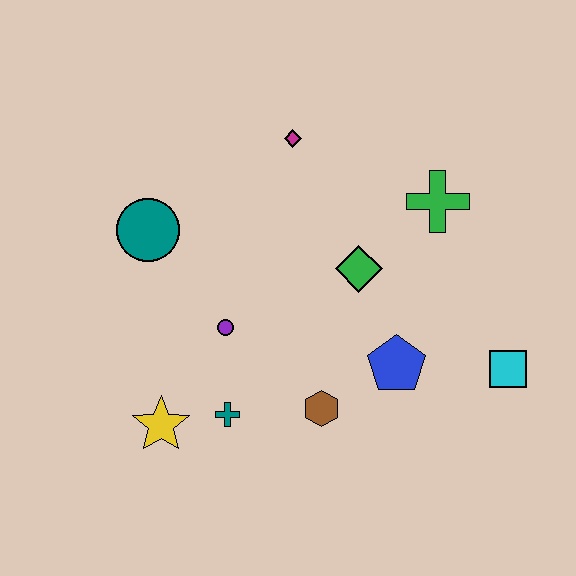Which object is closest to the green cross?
The green diamond is closest to the green cross.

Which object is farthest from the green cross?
The yellow star is farthest from the green cross.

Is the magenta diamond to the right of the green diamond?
No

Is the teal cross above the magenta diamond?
No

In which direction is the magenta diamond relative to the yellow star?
The magenta diamond is above the yellow star.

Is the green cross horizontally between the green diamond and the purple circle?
No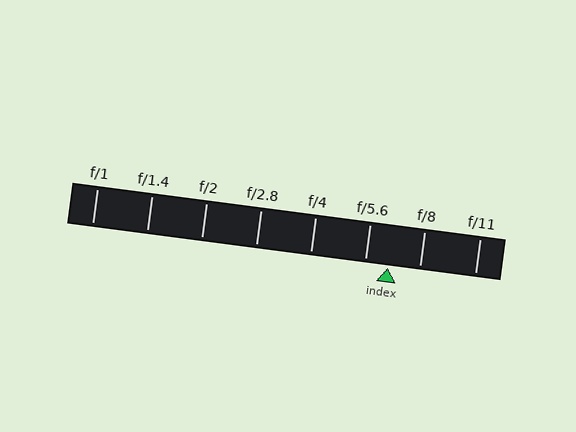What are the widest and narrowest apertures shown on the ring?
The widest aperture shown is f/1 and the narrowest is f/11.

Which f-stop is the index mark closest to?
The index mark is closest to f/5.6.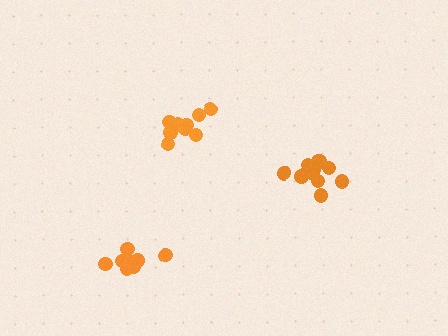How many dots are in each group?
Group 1: 9 dots, Group 2: 12 dots, Group 3: 9 dots (30 total).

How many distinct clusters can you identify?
There are 3 distinct clusters.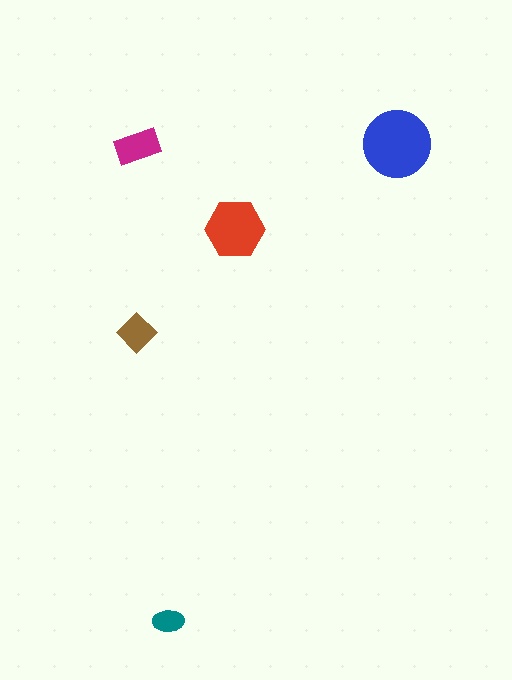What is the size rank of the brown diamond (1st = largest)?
4th.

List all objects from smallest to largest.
The teal ellipse, the brown diamond, the magenta rectangle, the red hexagon, the blue circle.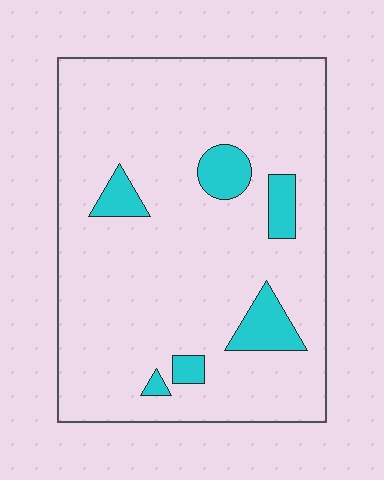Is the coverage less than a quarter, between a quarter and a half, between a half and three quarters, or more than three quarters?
Less than a quarter.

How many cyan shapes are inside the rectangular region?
6.